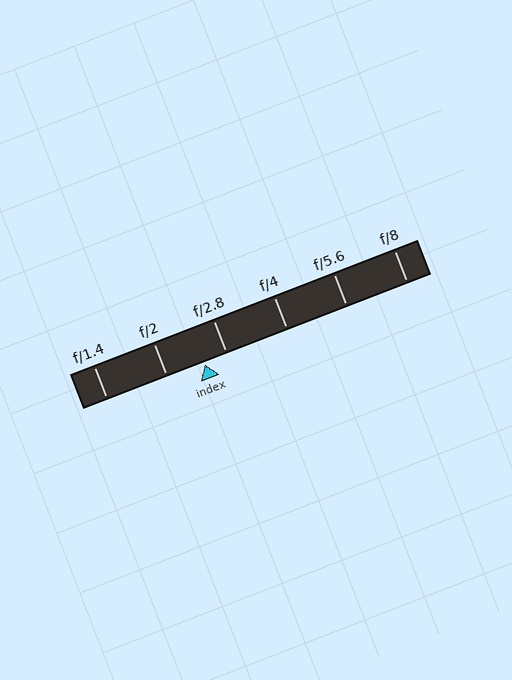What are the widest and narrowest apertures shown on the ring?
The widest aperture shown is f/1.4 and the narrowest is f/8.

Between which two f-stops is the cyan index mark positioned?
The index mark is between f/2 and f/2.8.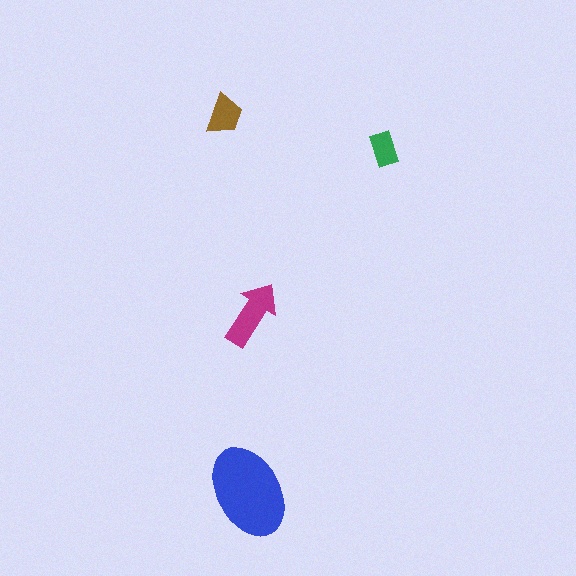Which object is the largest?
The blue ellipse.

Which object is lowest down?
The blue ellipse is bottommost.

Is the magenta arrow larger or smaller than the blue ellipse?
Smaller.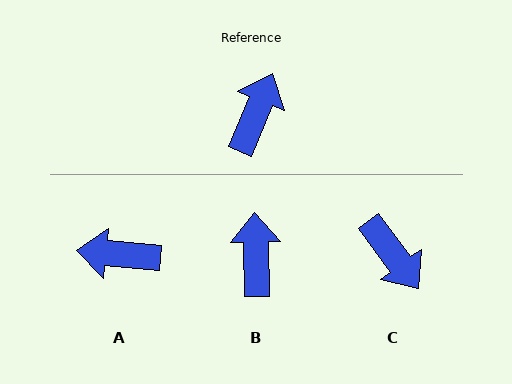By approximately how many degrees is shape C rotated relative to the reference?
Approximately 120 degrees clockwise.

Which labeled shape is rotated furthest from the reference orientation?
C, about 120 degrees away.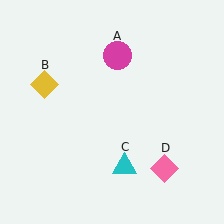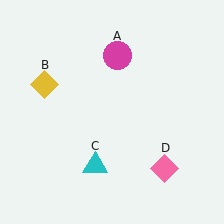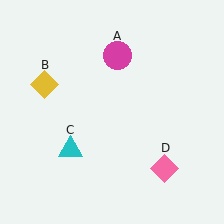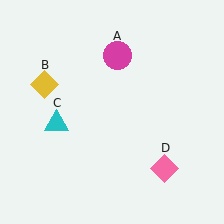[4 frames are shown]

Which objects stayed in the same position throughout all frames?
Magenta circle (object A) and yellow diamond (object B) and pink diamond (object D) remained stationary.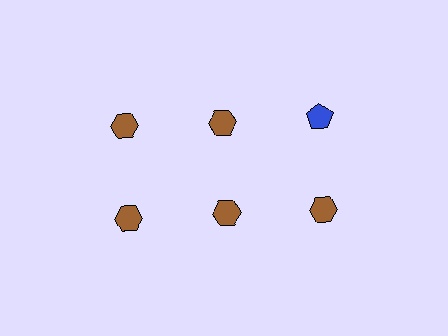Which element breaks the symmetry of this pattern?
The blue pentagon in the top row, center column breaks the symmetry. All other shapes are brown hexagons.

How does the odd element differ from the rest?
It differs in both color (blue instead of brown) and shape (pentagon instead of hexagon).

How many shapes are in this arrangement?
There are 6 shapes arranged in a grid pattern.